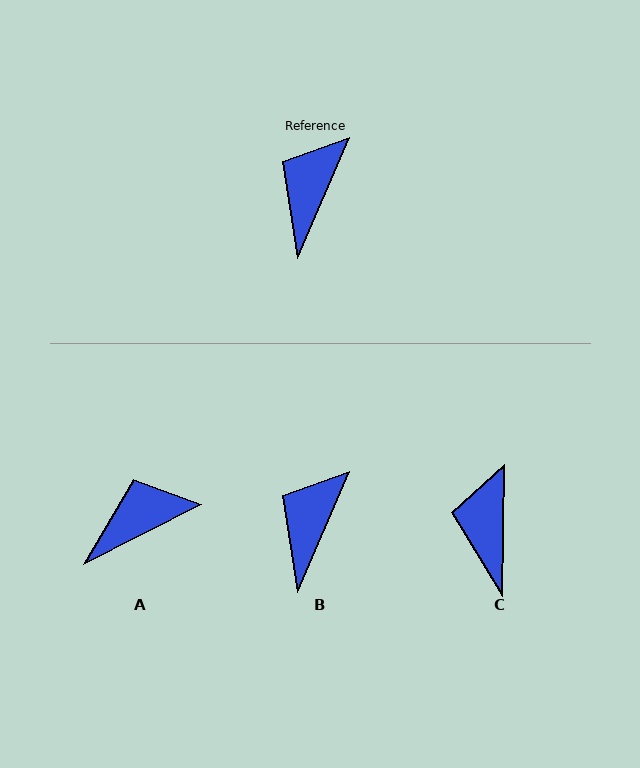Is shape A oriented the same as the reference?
No, it is off by about 40 degrees.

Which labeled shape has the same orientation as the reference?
B.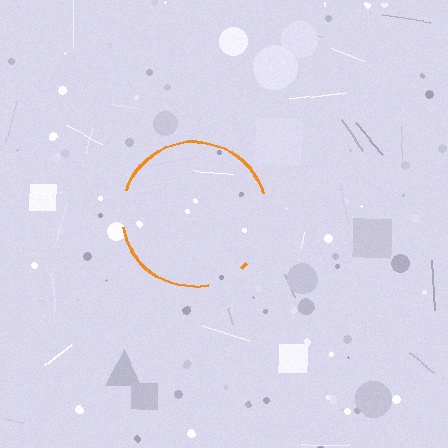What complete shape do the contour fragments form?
The contour fragments form a circle.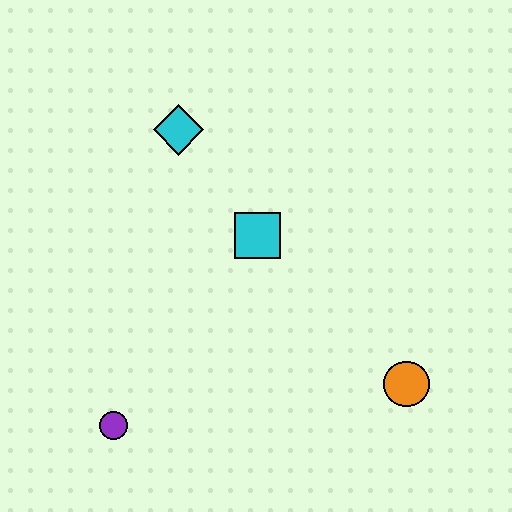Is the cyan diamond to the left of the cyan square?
Yes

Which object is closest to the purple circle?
The cyan square is closest to the purple circle.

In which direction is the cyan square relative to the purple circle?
The cyan square is above the purple circle.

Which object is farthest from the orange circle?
The cyan diamond is farthest from the orange circle.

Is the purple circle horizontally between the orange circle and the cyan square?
No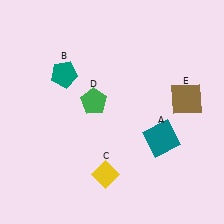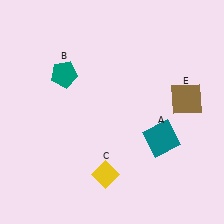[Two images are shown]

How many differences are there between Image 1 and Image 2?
There is 1 difference between the two images.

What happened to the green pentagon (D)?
The green pentagon (D) was removed in Image 2. It was in the top-left area of Image 1.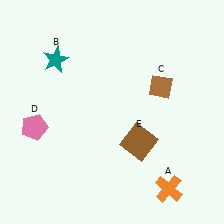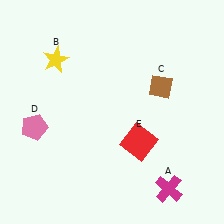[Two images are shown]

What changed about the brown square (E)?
In Image 1, E is brown. In Image 2, it changed to red.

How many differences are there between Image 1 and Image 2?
There are 3 differences between the two images.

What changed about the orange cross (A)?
In Image 1, A is orange. In Image 2, it changed to magenta.